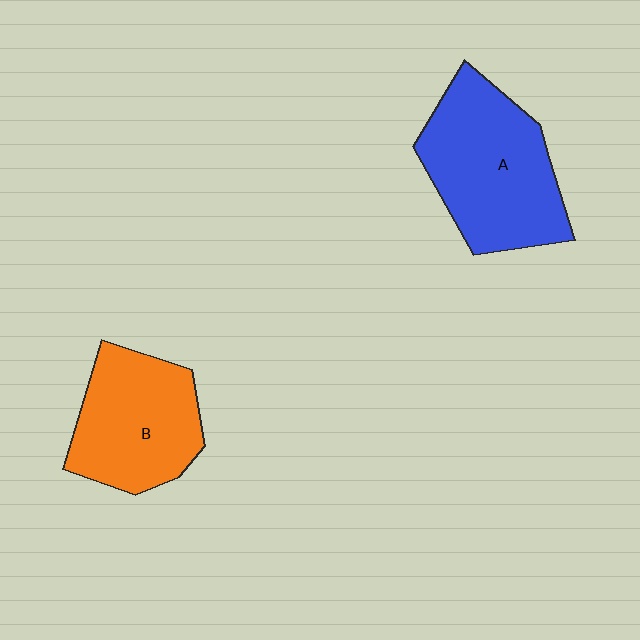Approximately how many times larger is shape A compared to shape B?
Approximately 1.2 times.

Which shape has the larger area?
Shape A (blue).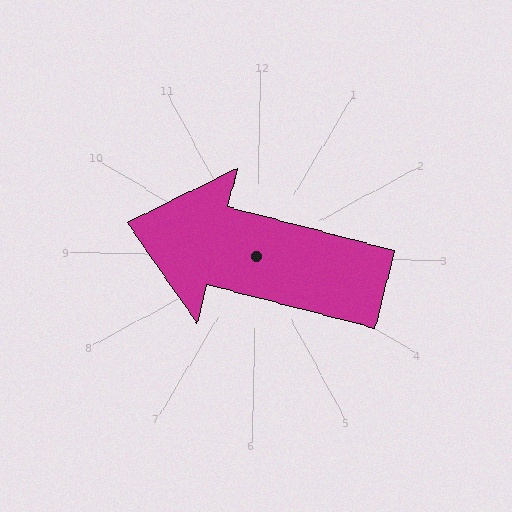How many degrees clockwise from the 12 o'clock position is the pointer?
Approximately 283 degrees.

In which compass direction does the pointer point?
West.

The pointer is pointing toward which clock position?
Roughly 9 o'clock.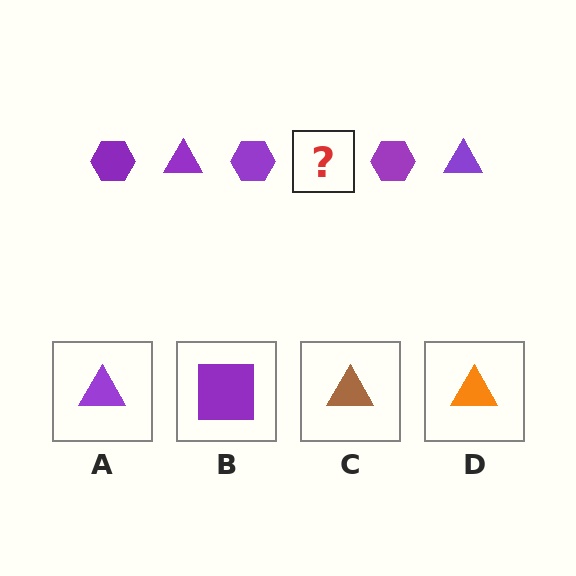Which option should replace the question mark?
Option A.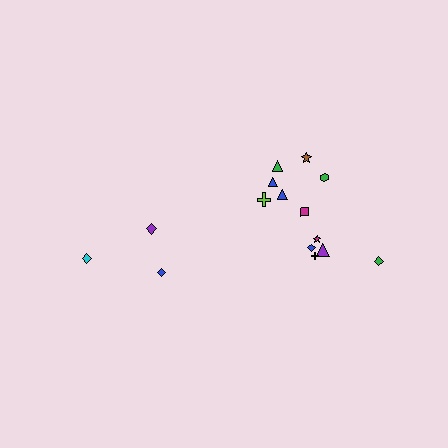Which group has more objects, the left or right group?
The right group.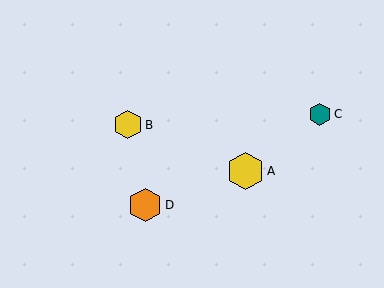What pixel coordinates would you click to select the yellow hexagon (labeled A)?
Click at (246, 171) to select the yellow hexagon A.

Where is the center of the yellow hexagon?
The center of the yellow hexagon is at (128, 125).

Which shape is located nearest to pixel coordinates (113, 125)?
The yellow hexagon (labeled B) at (128, 125) is nearest to that location.